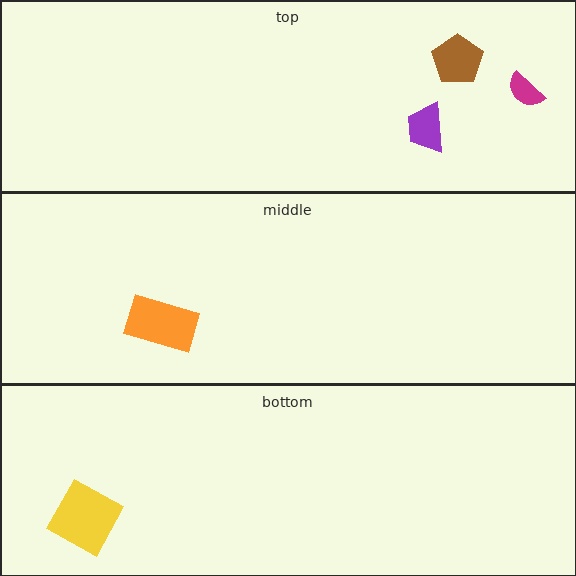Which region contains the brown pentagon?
The top region.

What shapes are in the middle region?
The orange rectangle.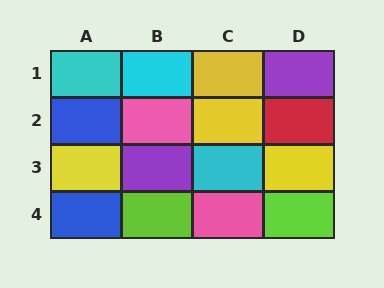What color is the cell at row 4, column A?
Blue.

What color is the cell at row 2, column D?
Red.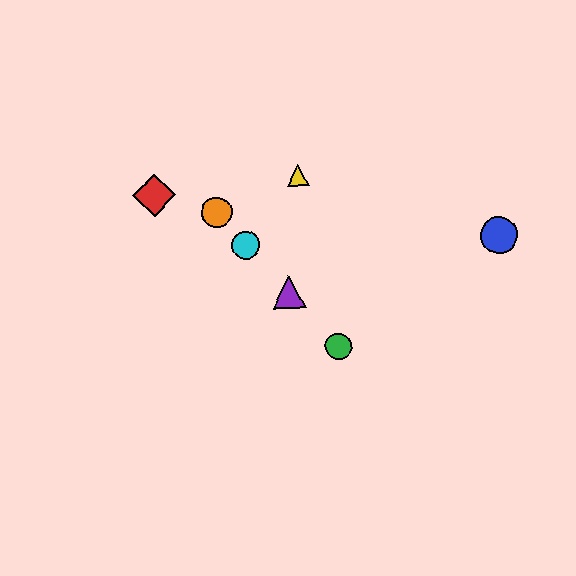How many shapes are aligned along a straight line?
4 shapes (the green circle, the purple triangle, the orange circle, the cyan circle) are aligned along a straight line.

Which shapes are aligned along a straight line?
The green circle, the purple triangle, the orange circle, the cyan circle are aligned along a straight line.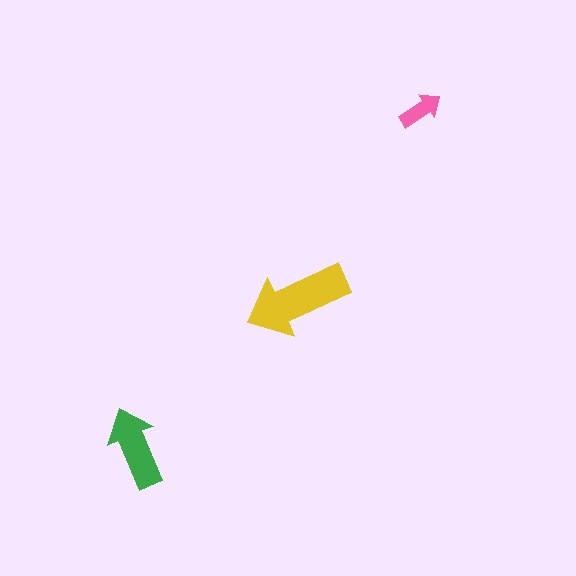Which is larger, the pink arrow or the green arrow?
The green one.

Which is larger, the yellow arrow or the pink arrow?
The yellow one.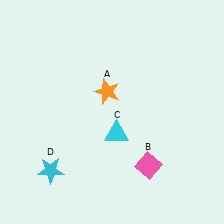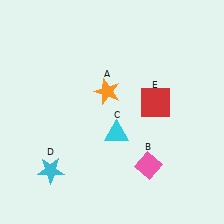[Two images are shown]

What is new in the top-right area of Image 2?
A red square (E) was added in the top-right area of Image 2.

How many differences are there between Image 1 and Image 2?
There is 1 difference between the two images.